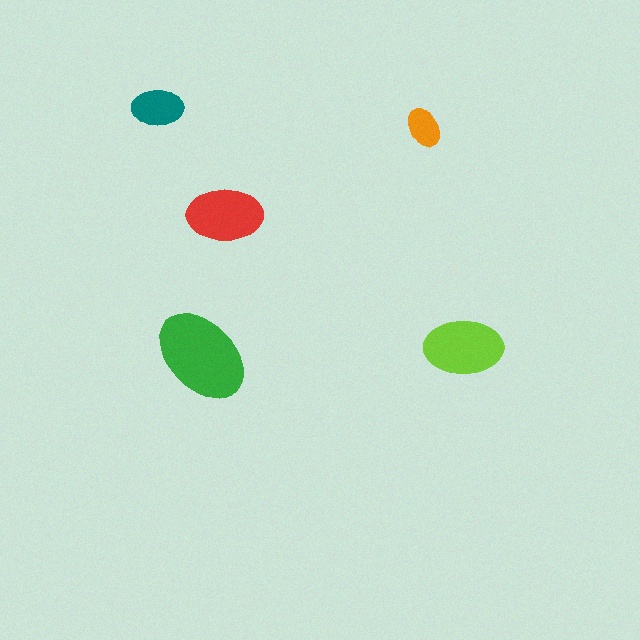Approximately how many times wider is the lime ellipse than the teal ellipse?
About 1.5 times wider.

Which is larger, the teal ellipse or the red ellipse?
The red one.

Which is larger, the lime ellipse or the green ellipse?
The green one.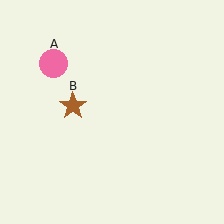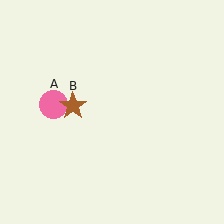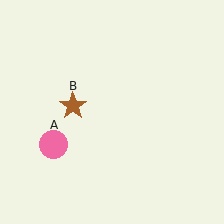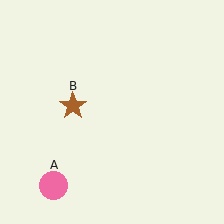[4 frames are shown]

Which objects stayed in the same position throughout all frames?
Brown star (object B) remained stationary.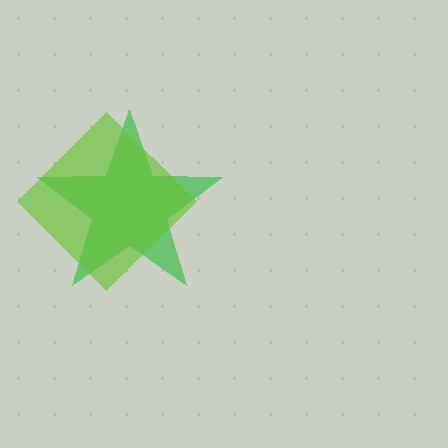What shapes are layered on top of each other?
The layered shapes are: a green star, a lime diamond.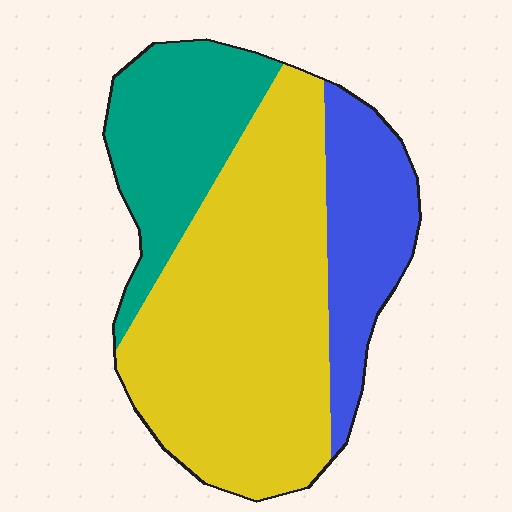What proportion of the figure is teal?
Teal covers roughly 25% of the figure.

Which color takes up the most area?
Yellow, at roughly 55%.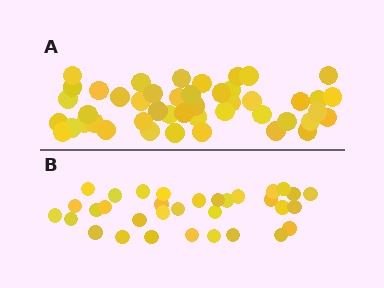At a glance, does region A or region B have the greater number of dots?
Region A (the top region) has more dots.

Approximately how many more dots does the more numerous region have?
Region A has approximately 15 more dots than region B.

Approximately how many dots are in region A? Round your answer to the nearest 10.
About 50 dots. (The exact count is 46, which rounds to 50.)